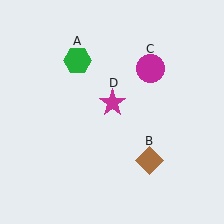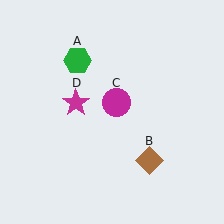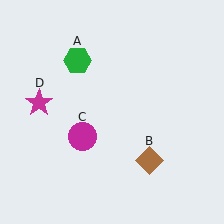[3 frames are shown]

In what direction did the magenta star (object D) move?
The magenta star (object D) moved left.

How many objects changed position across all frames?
2 objects changed position: magenta circle (object C), magenta star (object D).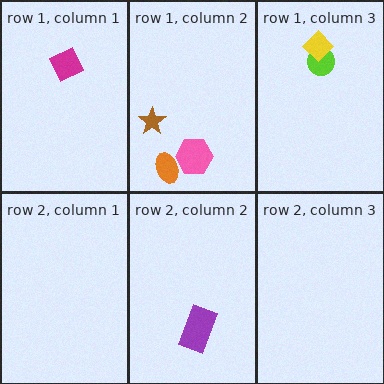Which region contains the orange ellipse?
The row 1, column 2 region.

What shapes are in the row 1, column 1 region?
The magenta square.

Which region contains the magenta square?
The row 1, column 1 region.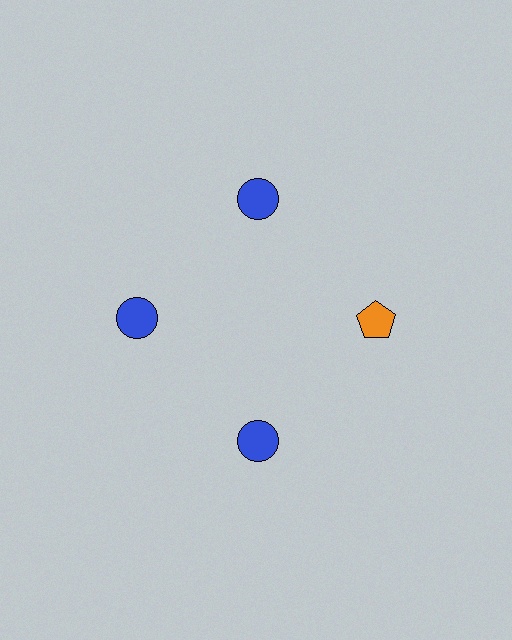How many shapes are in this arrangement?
There are 4 shapes arranged in a ring pattern.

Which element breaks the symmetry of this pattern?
The orange pentagon at roughly the 3 o'clock position breaks the symmetry. All other shapes are blue circles.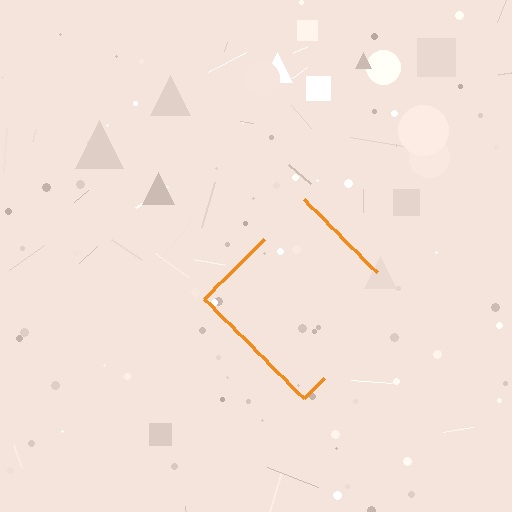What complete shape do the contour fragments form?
The contour fragments form a diamond.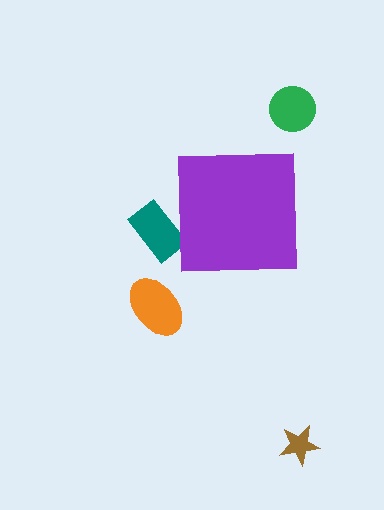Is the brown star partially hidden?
No, the brown star is fully visible.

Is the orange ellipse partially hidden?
No, the orange ellipse is fully visible.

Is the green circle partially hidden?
No, the green circle is fully visible.